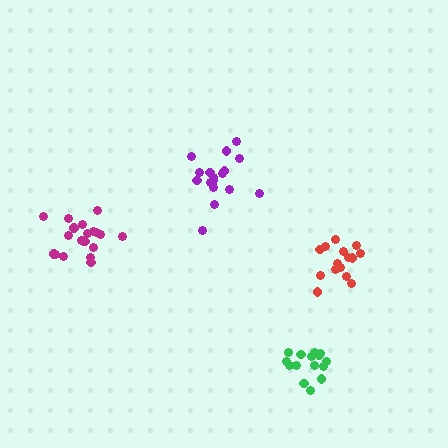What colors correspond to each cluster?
The clusters are colored: magenta, purple, red, green.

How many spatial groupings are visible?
There are 4 spatial groupings.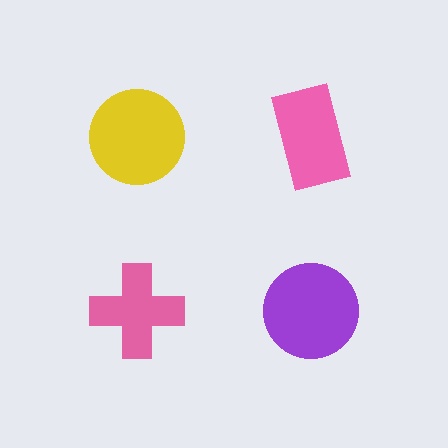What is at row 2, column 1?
A pink cross.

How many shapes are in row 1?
2 shapes.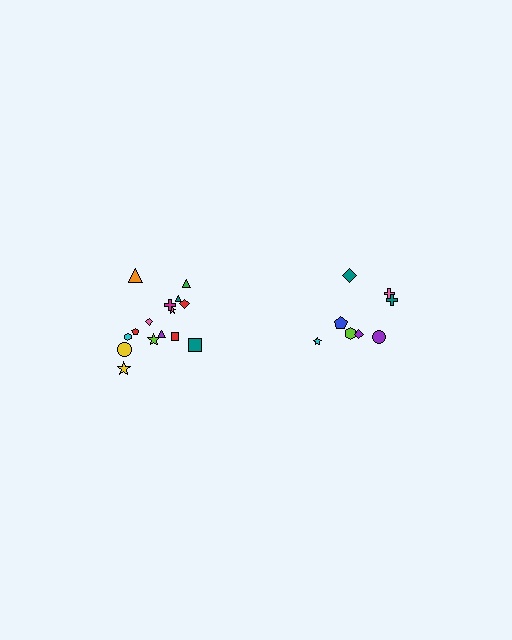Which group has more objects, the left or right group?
The left group.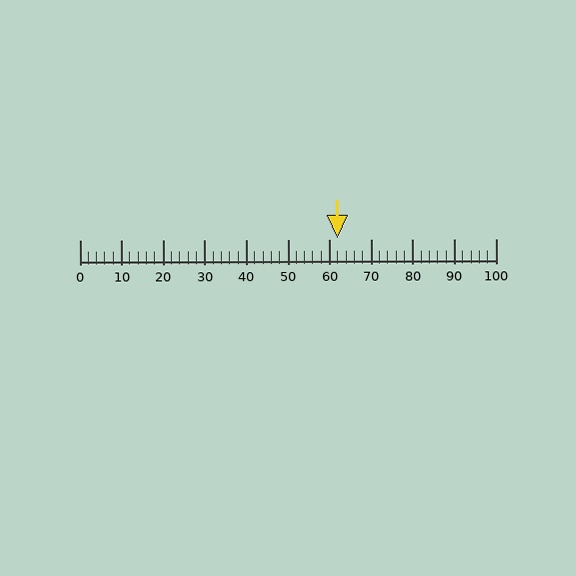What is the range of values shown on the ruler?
The ruler shows values from 0 to 100.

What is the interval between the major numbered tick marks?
The major tick marks are spaced 10 units apart.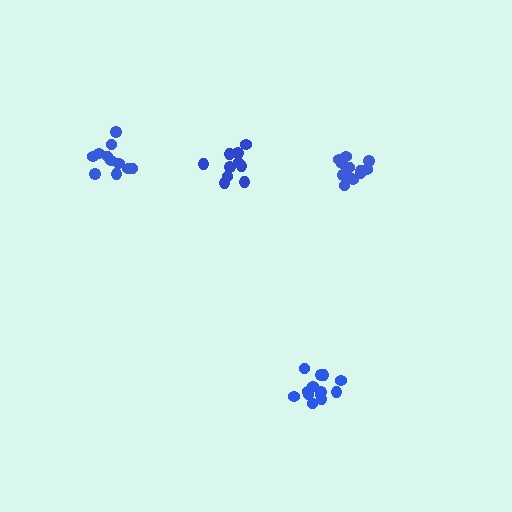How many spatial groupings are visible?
There are 4 spatial groupings.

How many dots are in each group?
Group 1: 13 dots, Group 2: 13 dots, Group 3: 11 dots, Group 4: 10 dots (47 total).